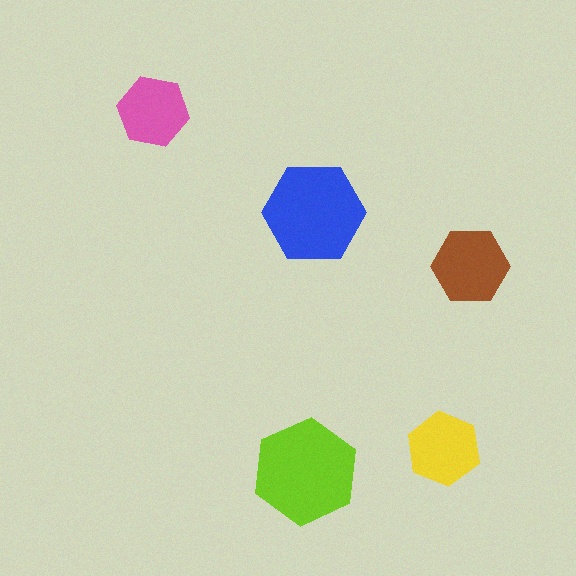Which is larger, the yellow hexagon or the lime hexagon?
The lime one.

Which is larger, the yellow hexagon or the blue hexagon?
The blue one.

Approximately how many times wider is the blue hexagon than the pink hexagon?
About 1.5 times wider.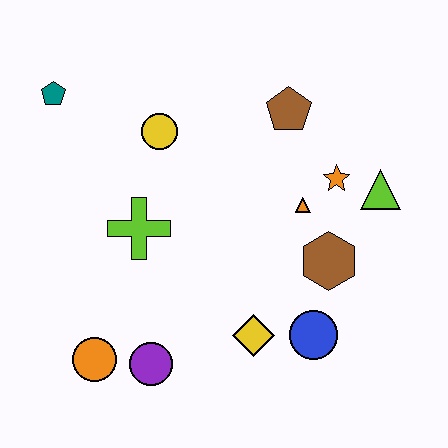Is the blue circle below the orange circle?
No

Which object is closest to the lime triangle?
The orange star is closest to the lime triangle.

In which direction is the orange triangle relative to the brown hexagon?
The orange triangle is above the brown hexagon.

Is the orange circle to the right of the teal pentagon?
Yes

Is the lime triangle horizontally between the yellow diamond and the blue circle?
No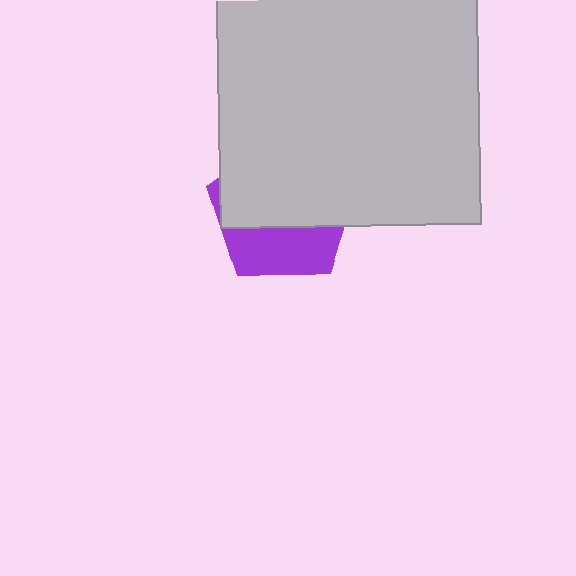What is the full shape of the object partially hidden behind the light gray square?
The partially hidden object is a purple pentagon.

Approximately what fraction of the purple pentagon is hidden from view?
Roughly 63% of the purple pentagon is hidden behind the light gray square.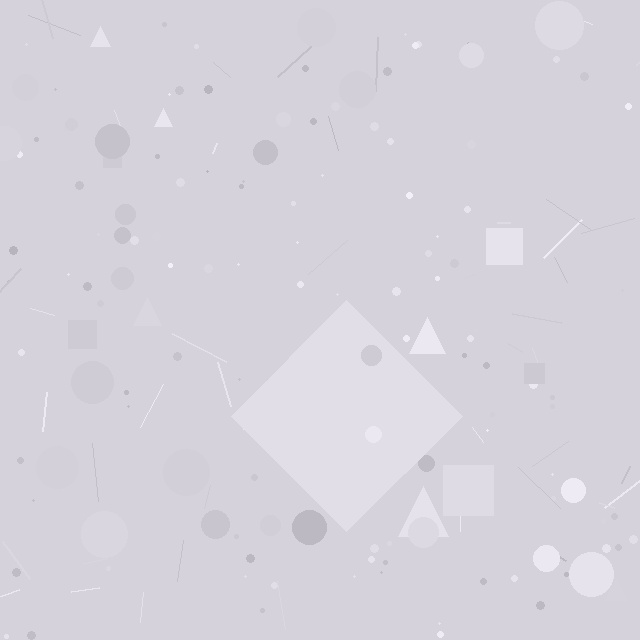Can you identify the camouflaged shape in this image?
The camouflaged shape is a diamond.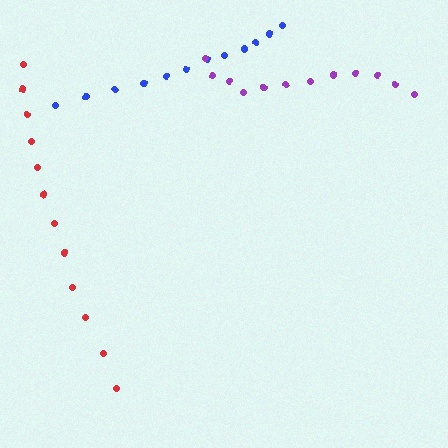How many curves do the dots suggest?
There are 3 distinct paths.